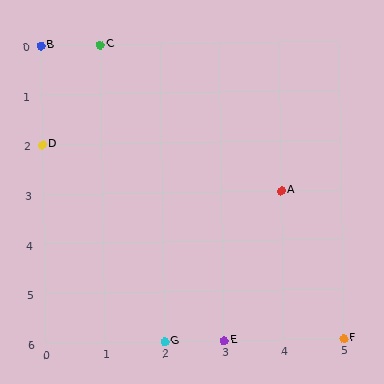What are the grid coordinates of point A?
Point A is at grid coordinates (4, 3).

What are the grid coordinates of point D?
Point D is at grid coordinates (0, 2).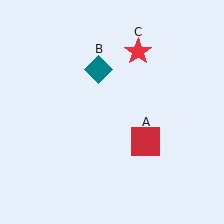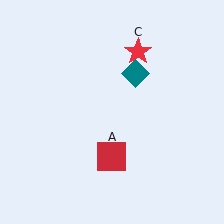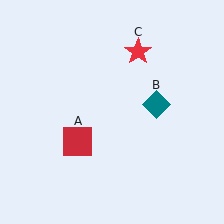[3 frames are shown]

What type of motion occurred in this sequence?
The red square (object A), teal diamond (object B) rotated clockwise around the center of the scene.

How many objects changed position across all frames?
2 objects changed position: red square (object A), teal diamond (object B).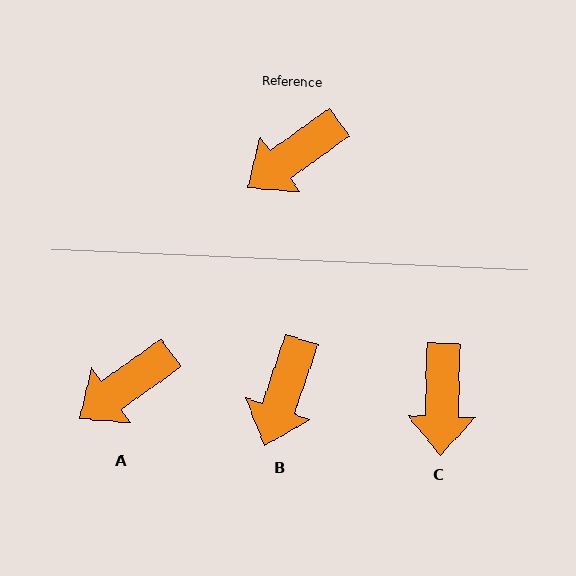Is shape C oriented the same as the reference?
No, it is off by about 53 degrees.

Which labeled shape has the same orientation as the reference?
A.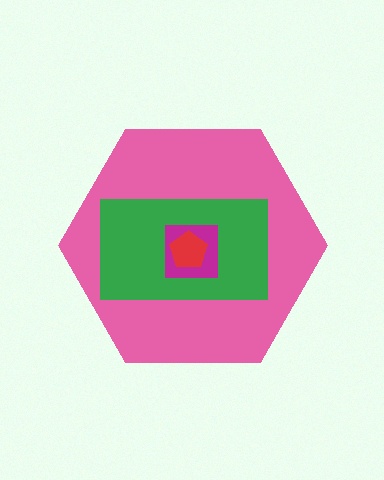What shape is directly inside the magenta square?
The red pentagon.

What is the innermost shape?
The red pentagon.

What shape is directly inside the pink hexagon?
The green rectangle.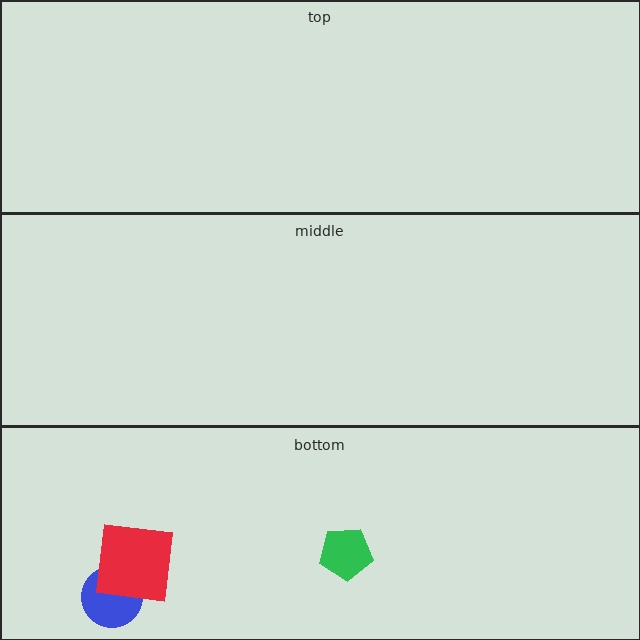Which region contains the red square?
The bottom region.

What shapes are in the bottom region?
The blue circle, the red square, the green pentagon.